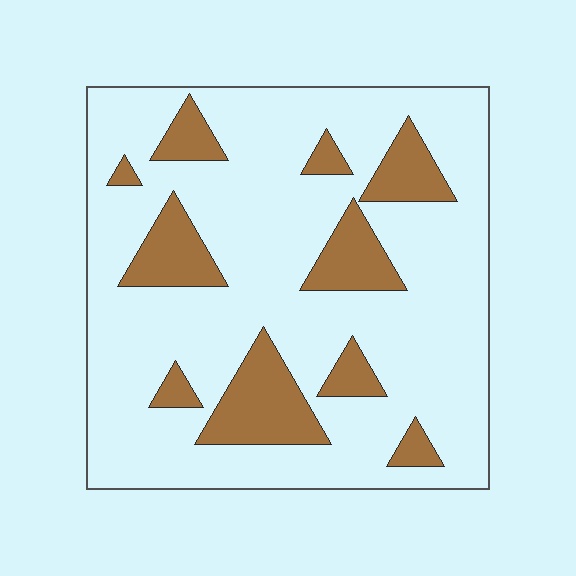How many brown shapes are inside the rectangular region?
10.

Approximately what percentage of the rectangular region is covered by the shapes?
Approximately 20%.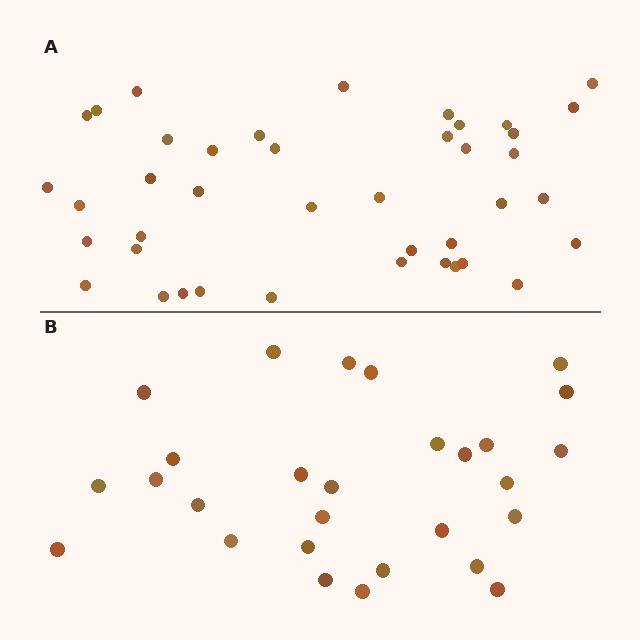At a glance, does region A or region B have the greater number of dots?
Region A (the top region) has more dots.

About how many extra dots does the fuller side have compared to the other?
Region A has approximately 15 more dots than region B.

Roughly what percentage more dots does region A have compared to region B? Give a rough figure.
About 45% more.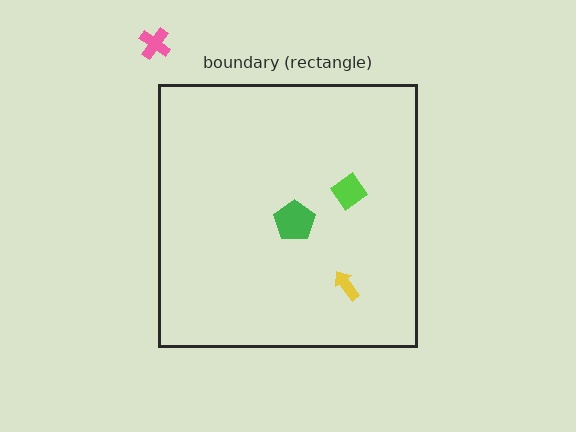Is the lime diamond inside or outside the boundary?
Inside.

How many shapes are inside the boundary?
3 inside, 1 outside.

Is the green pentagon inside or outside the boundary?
Inside.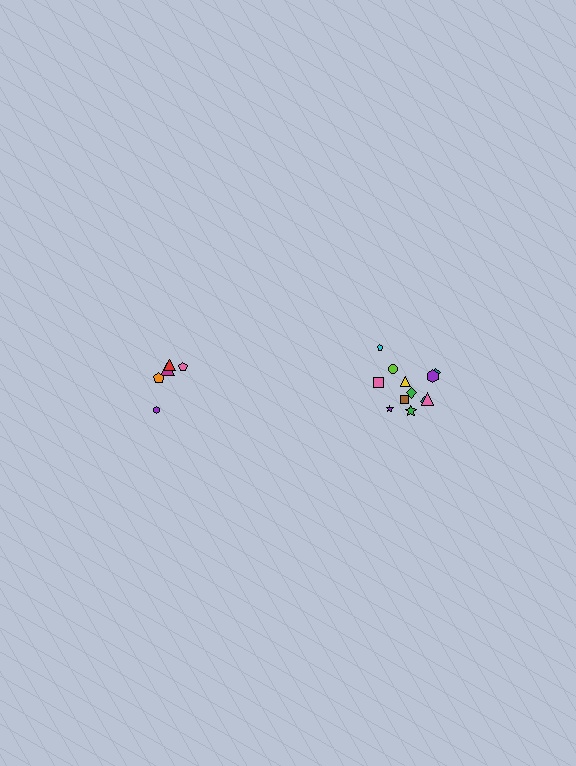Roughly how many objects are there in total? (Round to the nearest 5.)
Roughly 15 objects in total.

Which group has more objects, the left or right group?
The right group.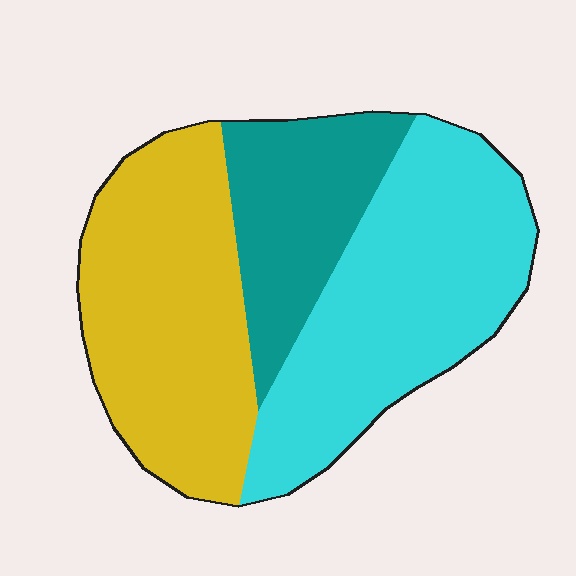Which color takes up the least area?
Teal, at roughly 20%.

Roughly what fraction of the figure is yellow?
Yellow covers 38% of the figure.